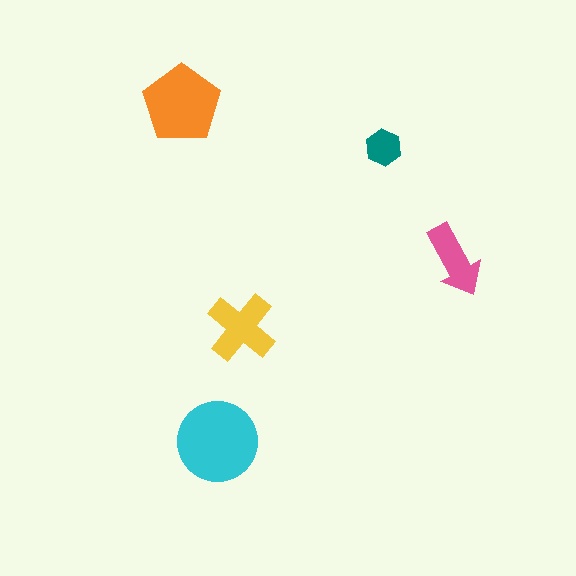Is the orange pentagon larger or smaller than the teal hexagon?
Larger.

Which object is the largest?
The cyan circle.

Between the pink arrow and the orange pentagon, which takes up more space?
The orange pentagon.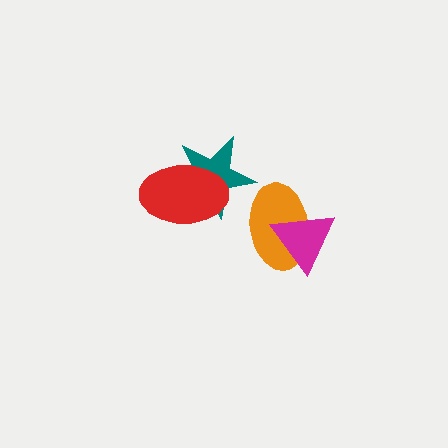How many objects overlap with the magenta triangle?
1 object overlaps with the magenta triangle.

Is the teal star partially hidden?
Yes, it is partially covered by another shape.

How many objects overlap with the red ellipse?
1 object overlaps with the red ellipse.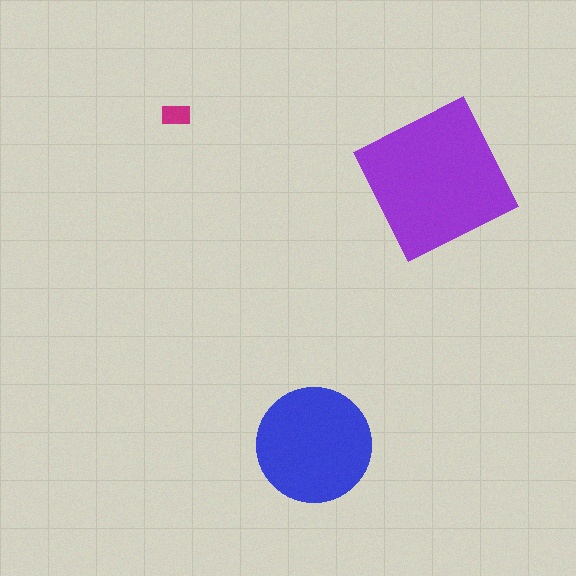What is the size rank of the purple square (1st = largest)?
1st.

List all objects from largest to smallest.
The purple square, the blue circle, the magenta rectangle.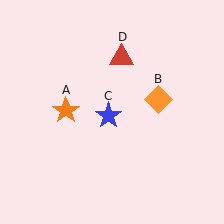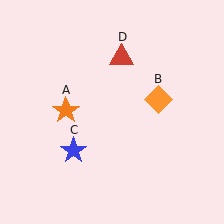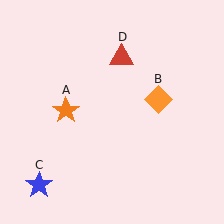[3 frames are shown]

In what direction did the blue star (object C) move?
The blue star (object C) moved down and to the left.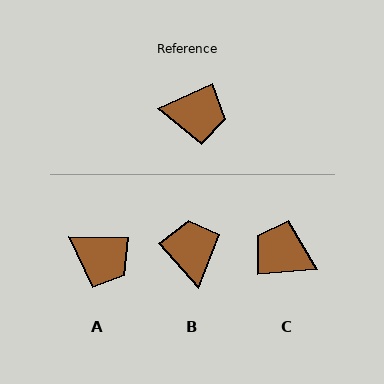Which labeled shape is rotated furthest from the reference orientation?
C, about 160 degrees away.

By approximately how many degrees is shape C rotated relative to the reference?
Approximately 160 degrees counter-clockwise.